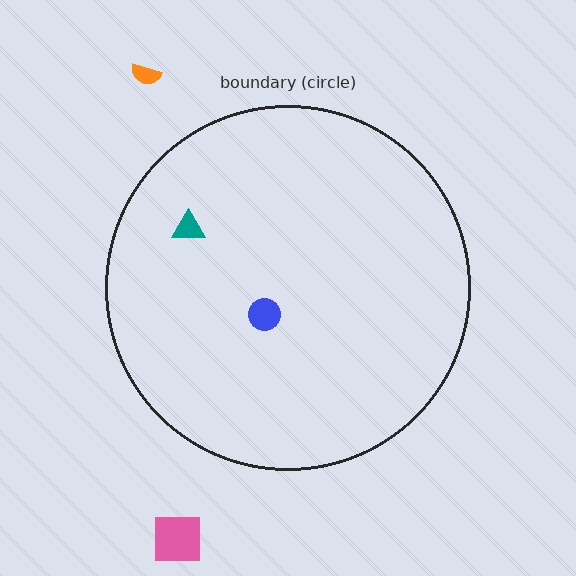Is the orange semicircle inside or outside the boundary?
Outside.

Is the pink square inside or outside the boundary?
Outside.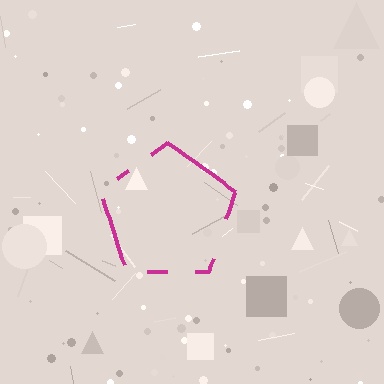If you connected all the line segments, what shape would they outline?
They would outline a pentagon.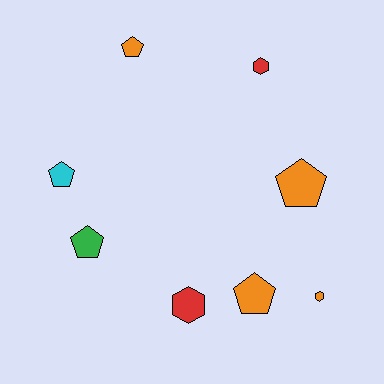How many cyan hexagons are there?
There are no cyan hexagons.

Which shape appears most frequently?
Pentagon, with 5 objects.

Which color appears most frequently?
Orange, with 4 objects.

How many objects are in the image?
There are 8 objects.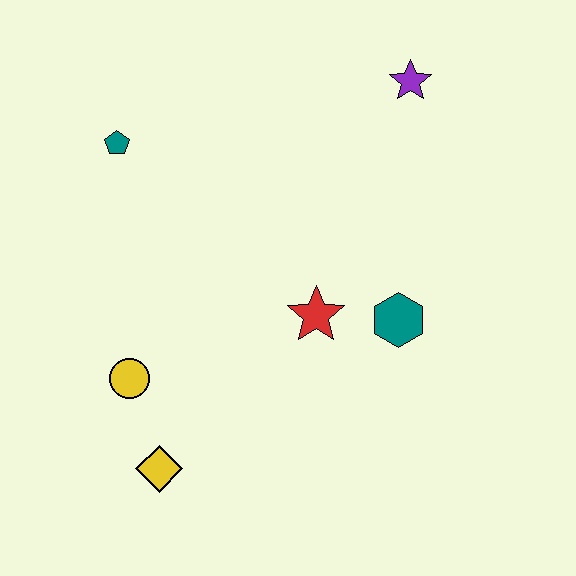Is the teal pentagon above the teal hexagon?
Yes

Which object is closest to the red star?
The teal hexagon is closest to the red star.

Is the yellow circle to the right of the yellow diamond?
No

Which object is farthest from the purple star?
The yellow diamond is farthest from the purple star.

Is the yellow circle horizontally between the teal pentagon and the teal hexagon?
Yes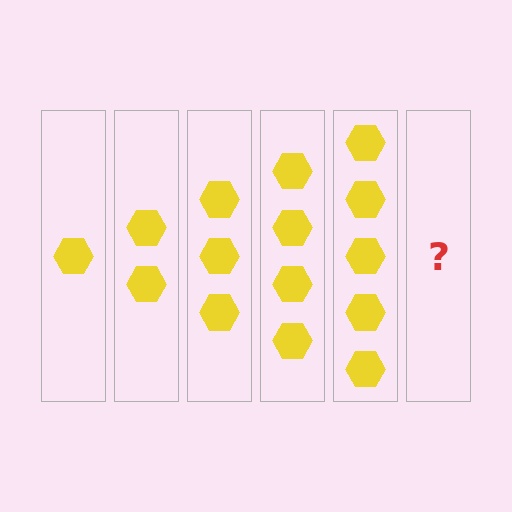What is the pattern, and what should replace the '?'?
The pattern is that each step adds one more hexagon. The '?' should be 6 hexagons.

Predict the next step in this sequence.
The next step is 6 hexagons.